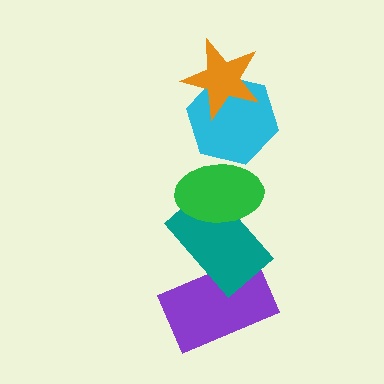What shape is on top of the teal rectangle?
The green ellipse is on top of the teal rectangle.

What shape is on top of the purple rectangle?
The teal rectangle is on top of the purple rectangle.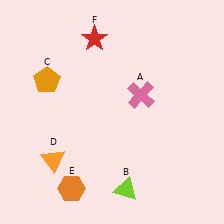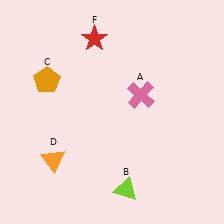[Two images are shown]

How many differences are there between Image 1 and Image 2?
There is 1 difference between the two images.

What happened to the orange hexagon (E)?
The orange hexagon (E) was removed in Image 2. It was in the bottom-left area of Image 1.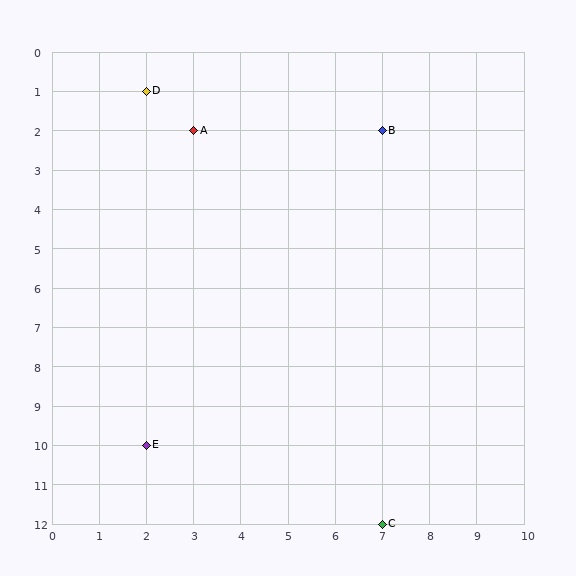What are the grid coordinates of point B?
Point B is at grid coordinates (7, 2).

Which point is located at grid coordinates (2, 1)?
Point D is at (2, 1).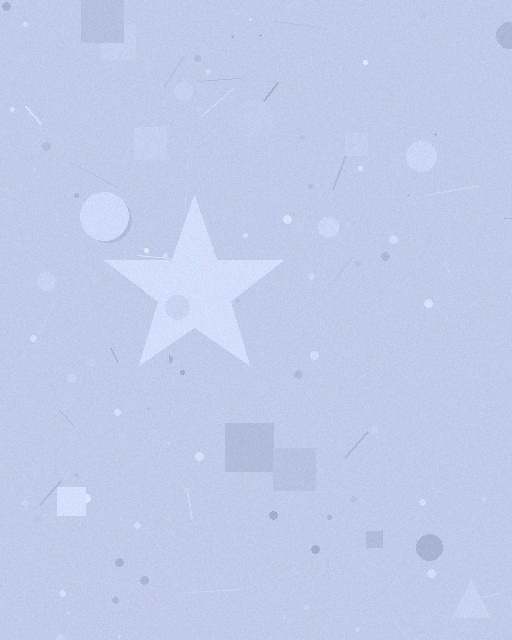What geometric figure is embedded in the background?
A star is embedded in the background.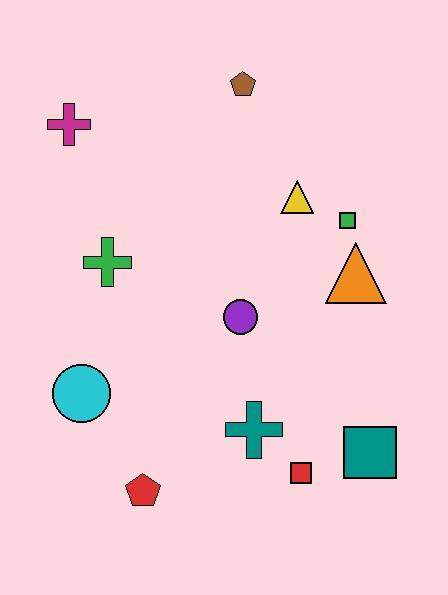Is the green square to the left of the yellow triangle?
No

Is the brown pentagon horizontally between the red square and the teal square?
No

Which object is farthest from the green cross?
The teal square is farthest from the green cross.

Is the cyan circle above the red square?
Yes